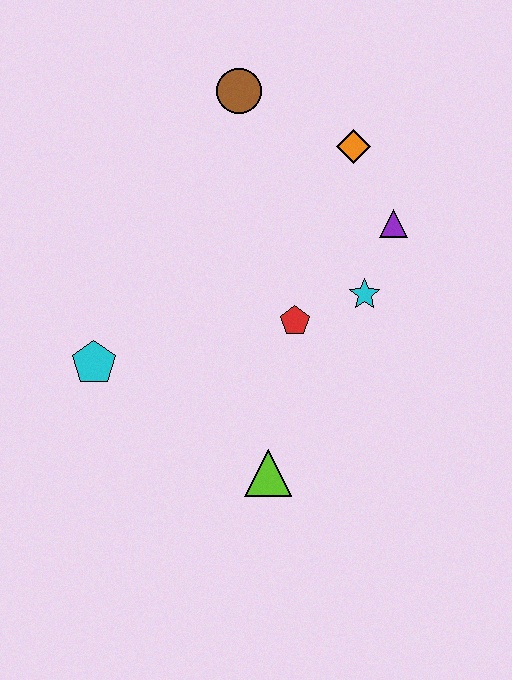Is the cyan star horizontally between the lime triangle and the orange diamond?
No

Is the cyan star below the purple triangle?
Yes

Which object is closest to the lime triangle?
The red pentagon is closest to the lime triangle.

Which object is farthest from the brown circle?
The lime triangle is farthest from the brown circle.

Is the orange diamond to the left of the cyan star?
Yes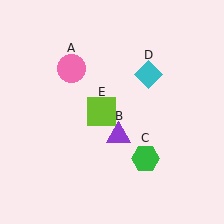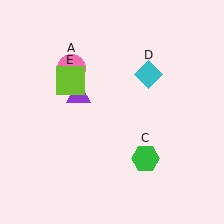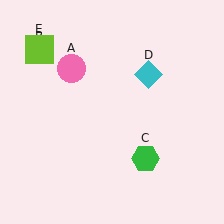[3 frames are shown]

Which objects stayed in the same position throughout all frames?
Pink circle (object A) and green hexagon (object C) and cyan diamond (object D) remained stationary.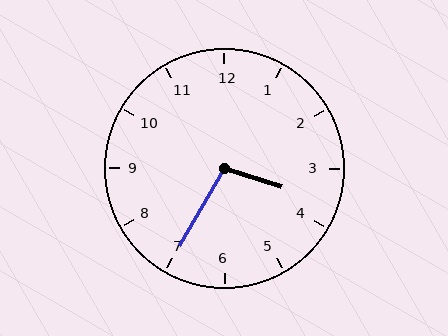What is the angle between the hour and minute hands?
Approximately 102 degrees.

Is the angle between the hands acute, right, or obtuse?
It is obtuse.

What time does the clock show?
3:35.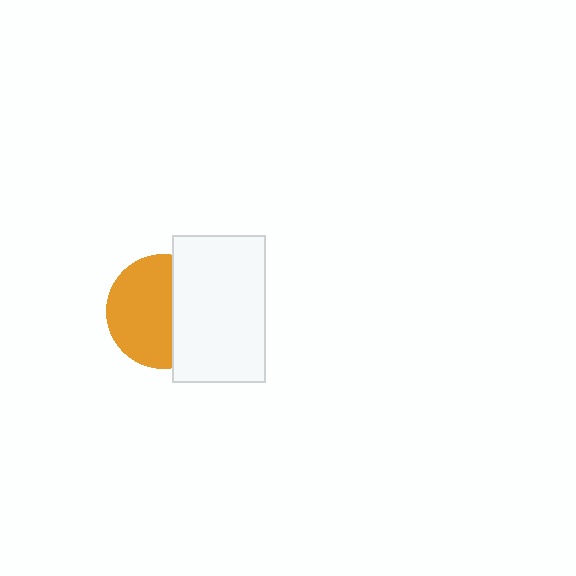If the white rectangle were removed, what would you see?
You would see the complete orange circle.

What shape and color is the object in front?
The object in front is a white rectangle.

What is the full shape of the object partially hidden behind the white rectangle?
The partially hidden object is an orange circle.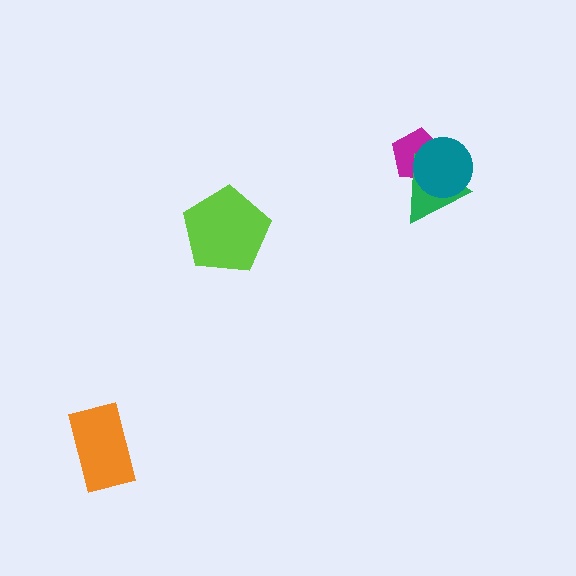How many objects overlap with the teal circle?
2 objects overlap with the teal circle.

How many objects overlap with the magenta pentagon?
2 objects overlap with the magenta pentagon.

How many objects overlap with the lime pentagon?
0 objects overlap with the lime pentagon.